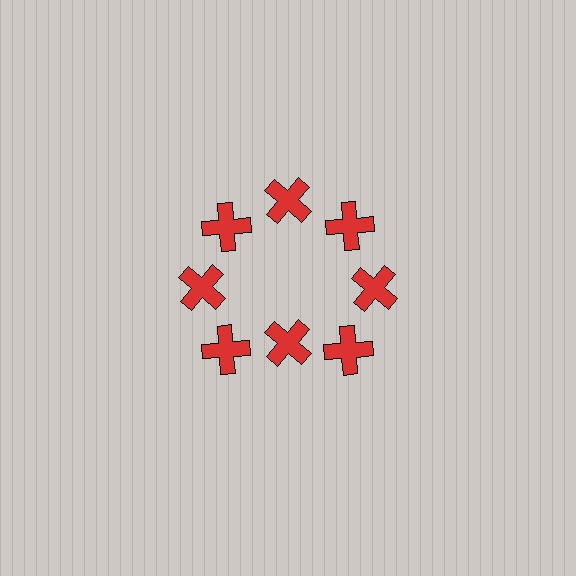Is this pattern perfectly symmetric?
No. The 8 red crosses are arranged in a ring, but one element near the 6 o'clock position is pulled inward toward the center, breaking the 8-fold rotational symmetry.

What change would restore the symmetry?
The symmetry would be restored by moving it outward, back onto the ring so that all 8 crosses sit at equal angles and equal distance from the center.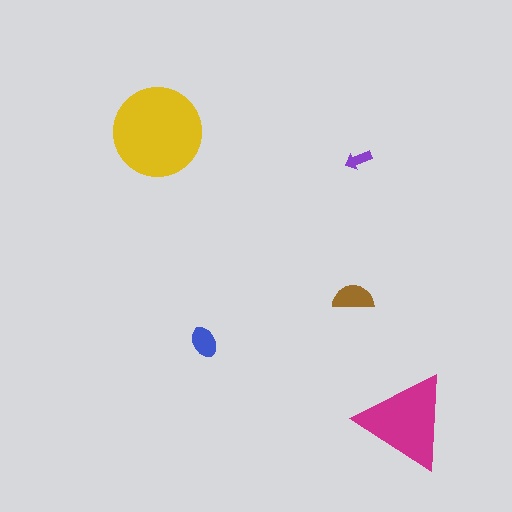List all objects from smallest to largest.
The purple arrow, the blue ellipse, the brown semicircle, the magenta triangle, the yellow circle.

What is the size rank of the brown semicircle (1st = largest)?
3rd.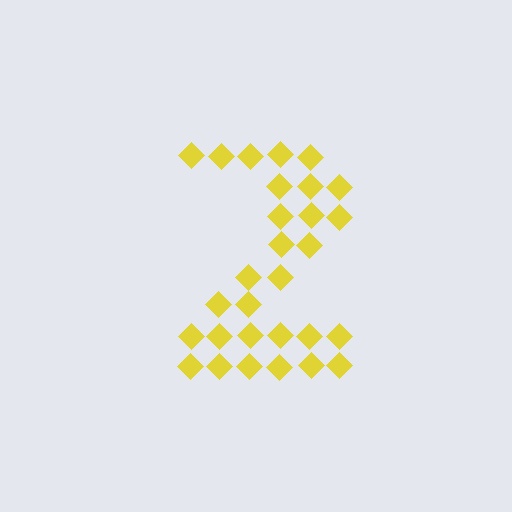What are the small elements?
The small elements are diamonds.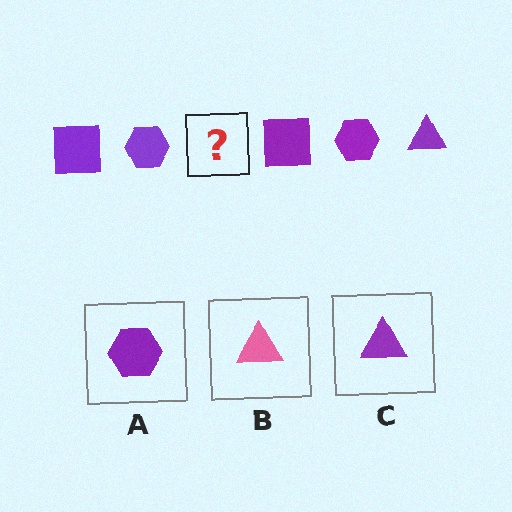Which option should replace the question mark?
Option C.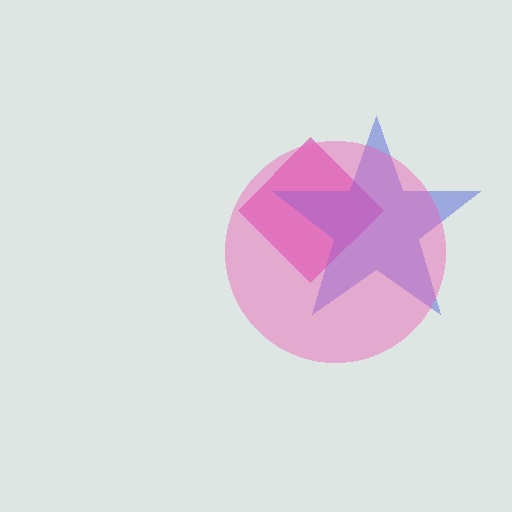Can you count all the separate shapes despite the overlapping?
Yes, there are 3 separate shapes.